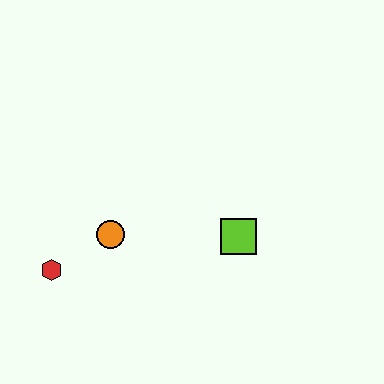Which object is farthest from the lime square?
The red hexagon is farthest from the lime square.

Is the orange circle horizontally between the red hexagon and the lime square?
Yes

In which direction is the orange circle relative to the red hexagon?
The orange circle is to the right of the red hexagon.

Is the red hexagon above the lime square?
No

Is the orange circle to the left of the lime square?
Yes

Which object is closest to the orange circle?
The red hexagon is closest to the orange circle.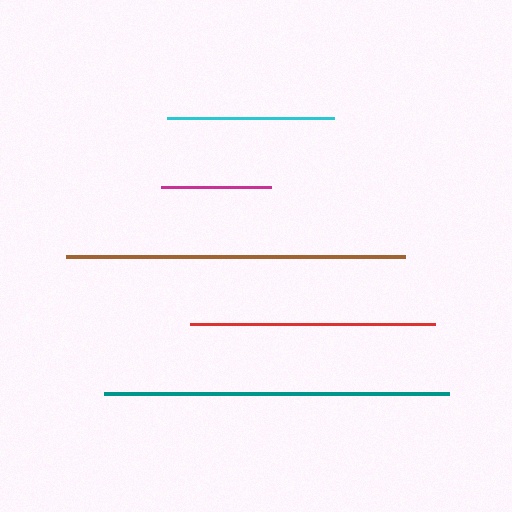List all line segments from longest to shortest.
From longest to shortest: teal, brown, red, cyan, magenta.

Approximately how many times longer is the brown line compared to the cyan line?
The brown line is approximately 2.0 times the length of the cyan line.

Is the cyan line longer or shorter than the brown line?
The brown line is longer than the cyan line.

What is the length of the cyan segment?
The cyan segment is approximately 167 pixels long.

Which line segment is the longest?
The teal line is the longest at approximately 345 pixels.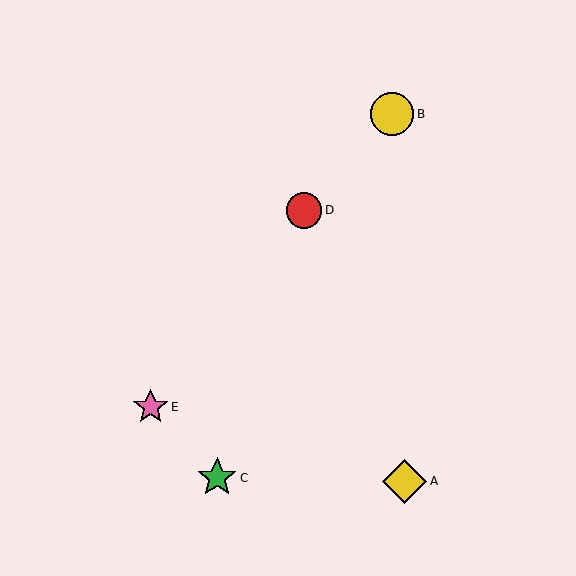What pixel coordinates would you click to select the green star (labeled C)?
Click at (217, 478) to select the green star C.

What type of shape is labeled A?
Shape A is a yellow diamond.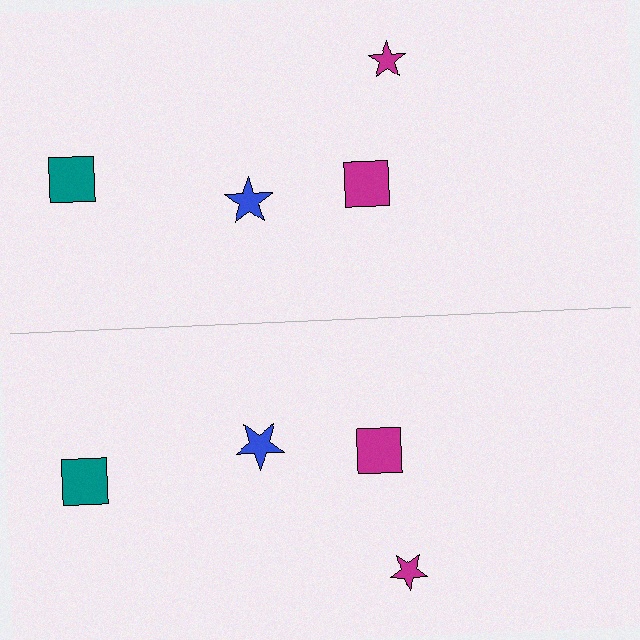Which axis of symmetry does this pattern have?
The pattern has a horizontal axis of symmetry running through the center of the image.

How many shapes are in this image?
There are 8 shapes in this image.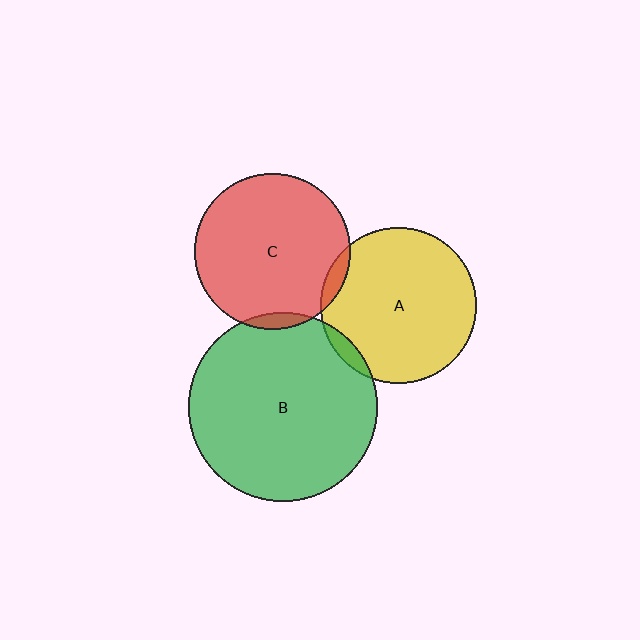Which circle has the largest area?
Circle B (green).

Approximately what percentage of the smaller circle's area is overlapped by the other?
Approximately 5%.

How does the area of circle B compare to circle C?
Approximately 1.5 times.